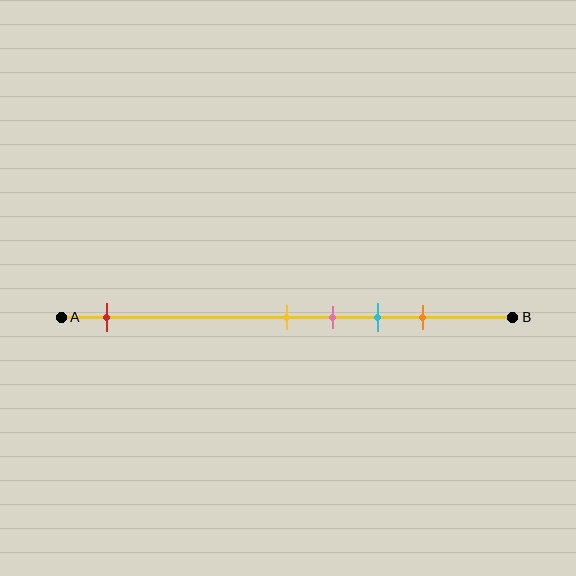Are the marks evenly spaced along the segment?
No, the marks are not evenly spaced.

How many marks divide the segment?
There are 5 marks dividing the segment.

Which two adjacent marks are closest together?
The yellow and pink marks are the closest adjacent pair.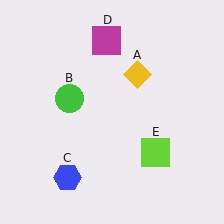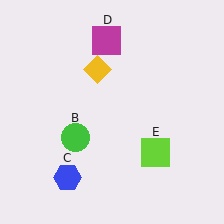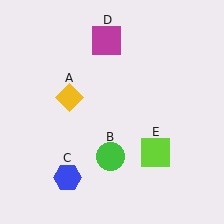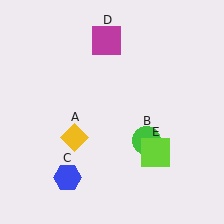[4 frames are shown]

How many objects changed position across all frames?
2 objects changed position: yellow diamond (object A), green circle (object B).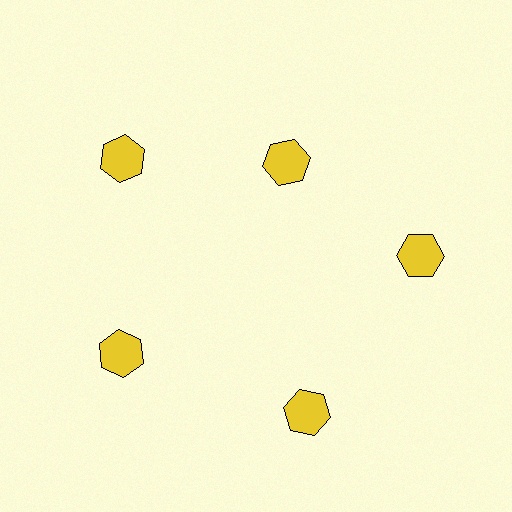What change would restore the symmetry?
The symmetry would be restored by moving it outward, back onto the ring so that all 5 hexagons sit at equal angles and equal distance from the center.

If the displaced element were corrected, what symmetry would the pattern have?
It would have 5-fold rotational symmetry — the pattern would map onto itself every 72 degrees.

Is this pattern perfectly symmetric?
No. The 5 yellow hexagons are arranged in a ring, but one element near the 1 o'clock position is pulled inward toward the center, breaking the 5-fold rotational symmetry.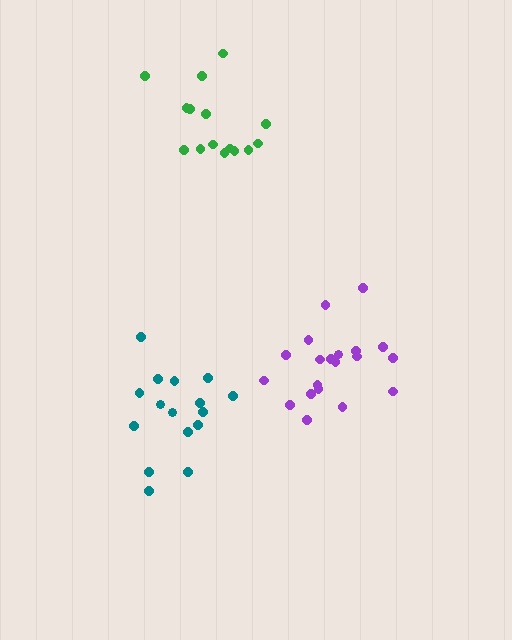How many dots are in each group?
Group 1: 15 dots, Group 2: 20 dots, Group 3: 16 dots (51 total).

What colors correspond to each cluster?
The clusters are colored: green, purple, teal.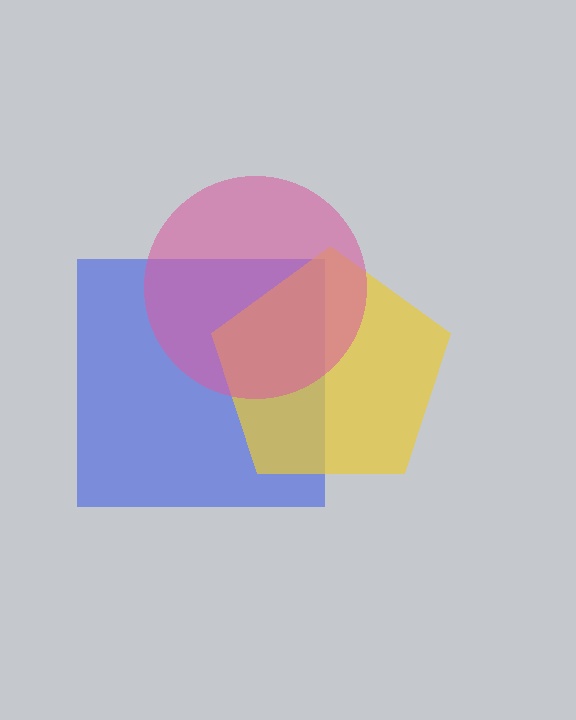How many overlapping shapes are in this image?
There are 3 overlapping shapes in the image.